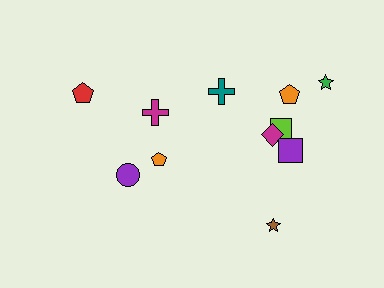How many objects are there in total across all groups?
There are 11 objects.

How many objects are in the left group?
There are 4 objects.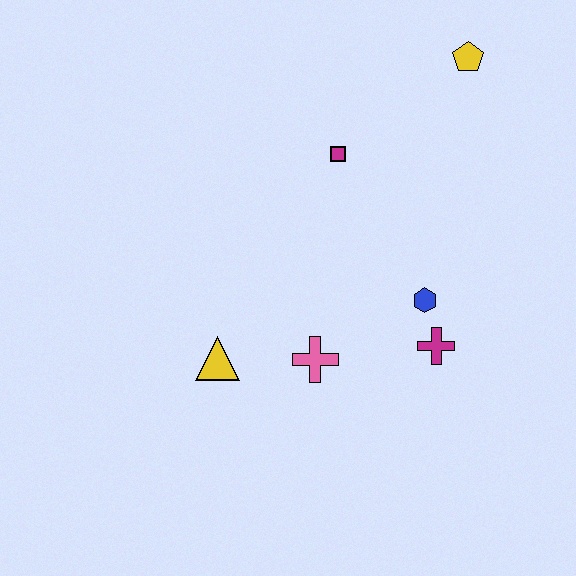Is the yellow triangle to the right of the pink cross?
No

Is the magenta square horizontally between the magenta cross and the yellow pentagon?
No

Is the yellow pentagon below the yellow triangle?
No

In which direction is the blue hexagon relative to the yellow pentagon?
The blue hexagon is below the yellow pentagon.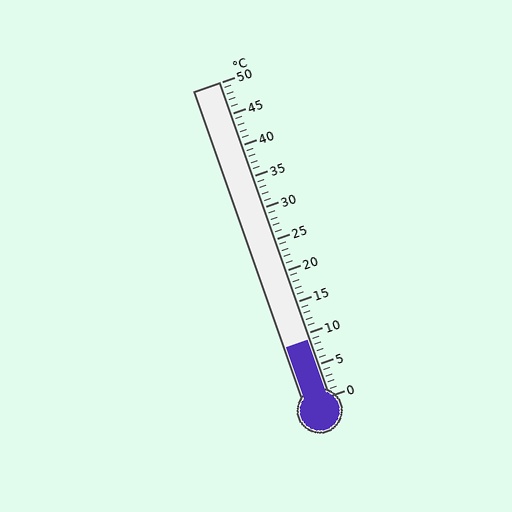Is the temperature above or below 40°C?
The temperature is below 40°C.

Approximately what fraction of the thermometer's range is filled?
The thermometer is filled to approximately 20% of its range.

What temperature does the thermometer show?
The thermometer shows approximately 9°C.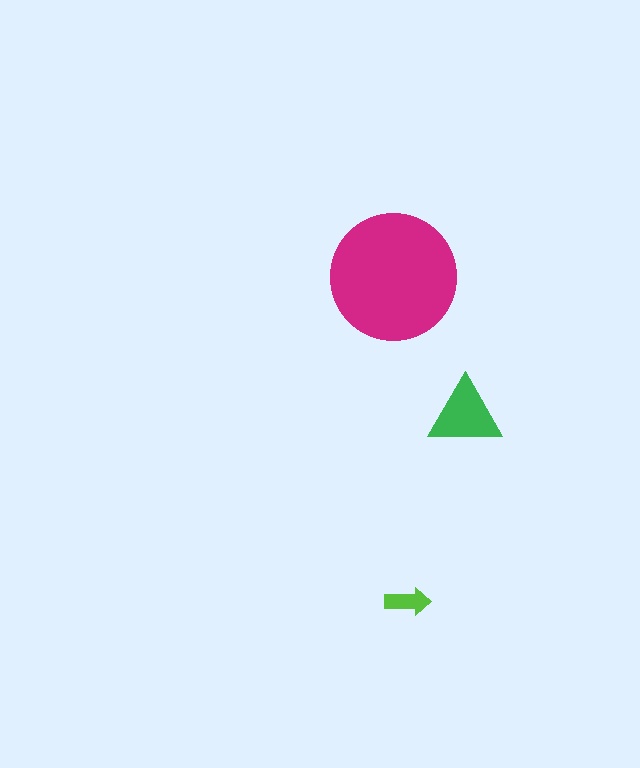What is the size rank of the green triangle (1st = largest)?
2nd.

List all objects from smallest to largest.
The lime arrow, the green triangle, the magenta circle.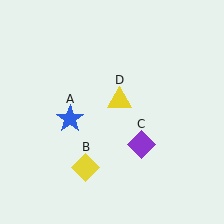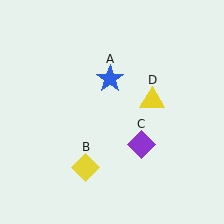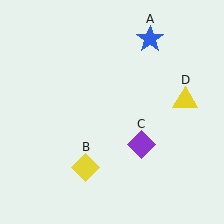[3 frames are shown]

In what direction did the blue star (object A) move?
The blue star (object A) moved up and to the right.